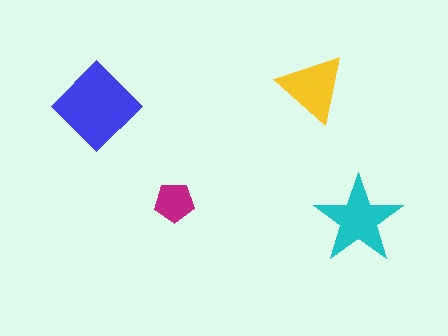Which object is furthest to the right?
The cyan star is rightmost.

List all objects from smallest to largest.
The magenta pentagon, the yellow triangle, the cyan star, the blue diamond.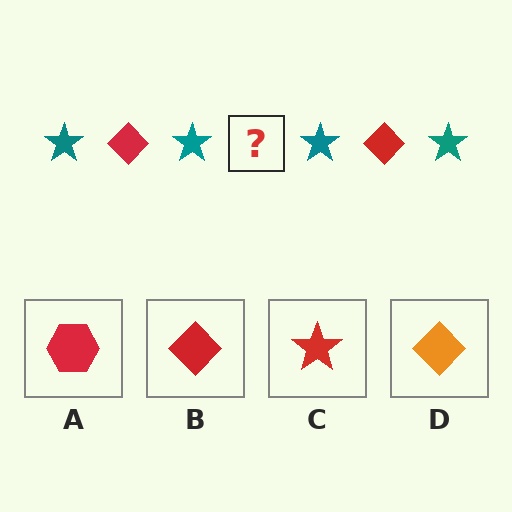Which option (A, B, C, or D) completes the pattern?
B.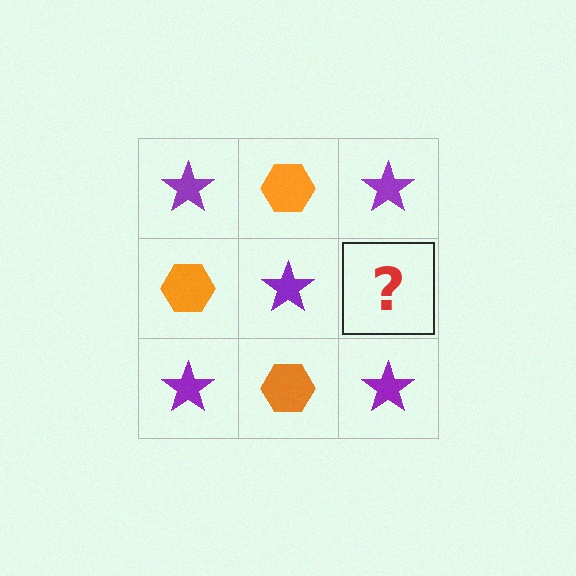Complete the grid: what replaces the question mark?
The question mark should be replaced with an orange hexagon.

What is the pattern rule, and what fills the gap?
The rule is that it alternates purple star and orange hexagon in a checkerboard pattern. The gap should be filled with an orange hexagon.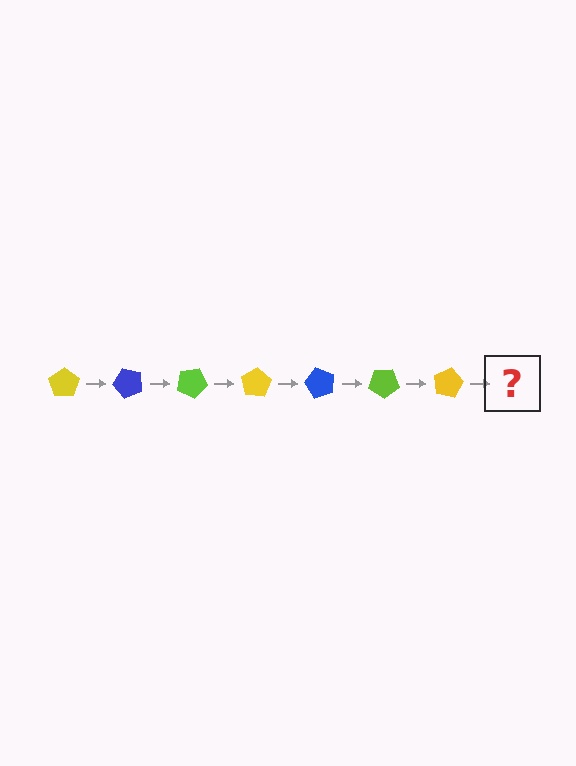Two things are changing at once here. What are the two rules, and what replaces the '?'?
The two rules are that it rotates 50 degrees each step and the color cycles through yellow, blue, and lime. The '?' should be a blue pentagon, rotated 350 degrees from the start.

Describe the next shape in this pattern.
It should be a blue pentagon, rotated 350 degrees from the start.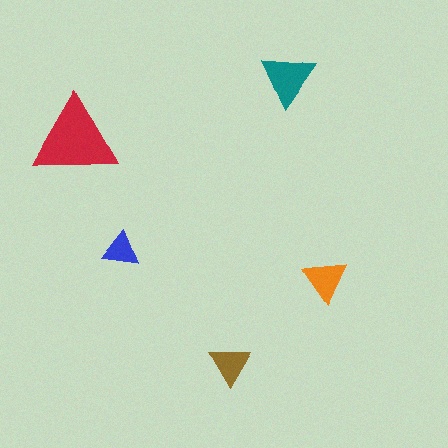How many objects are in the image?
There are 5 objects in the image.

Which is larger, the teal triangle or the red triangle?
The red one.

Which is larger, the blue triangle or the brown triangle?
The brown one.